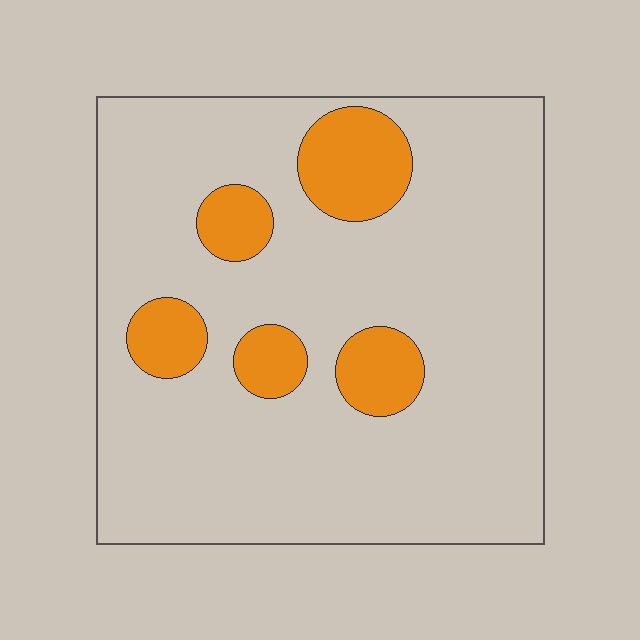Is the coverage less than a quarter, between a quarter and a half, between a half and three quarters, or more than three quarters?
Less than a quarter.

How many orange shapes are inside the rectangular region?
5.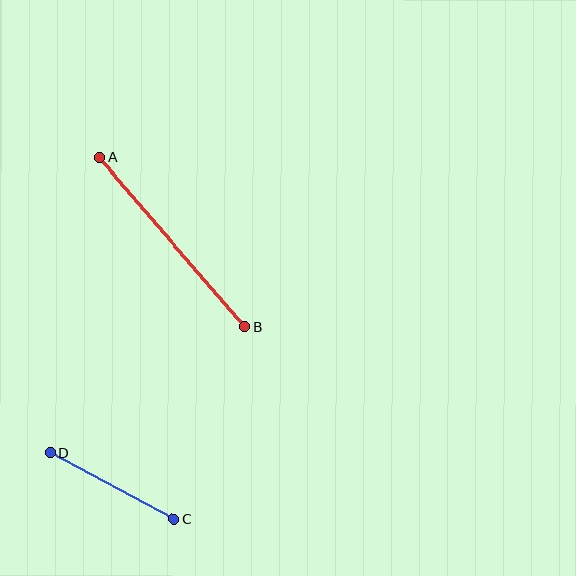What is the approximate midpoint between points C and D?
The midpoint is at approximately (112, 486) pixels.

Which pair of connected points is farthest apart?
Points A and B are farthest apart.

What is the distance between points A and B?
The distance is approximately 223 pixels.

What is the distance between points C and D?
The distance is approximately 140 pixels.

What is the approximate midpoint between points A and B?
The midpoint is at approximately (172, 242) pixels.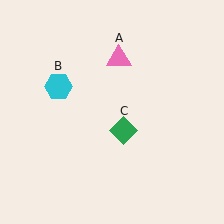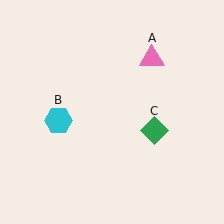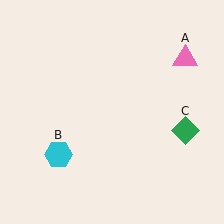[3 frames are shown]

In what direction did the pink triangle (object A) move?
The pink triangle (object A) moved right.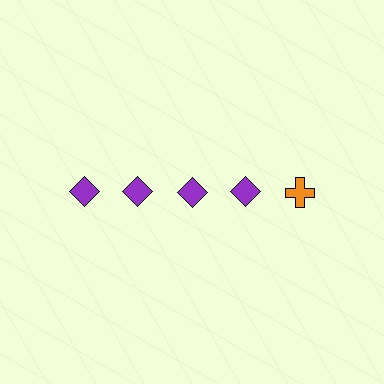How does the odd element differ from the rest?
It differs in both color (orange instead of purple) and shape (cross instead of diamond).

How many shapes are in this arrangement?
There are 5 shapes arranged in a grid pattern.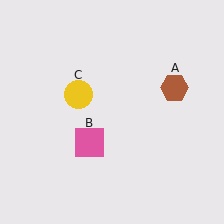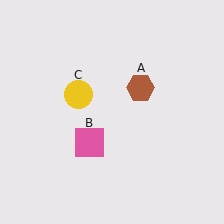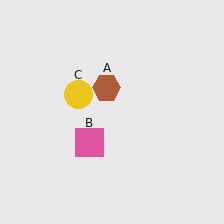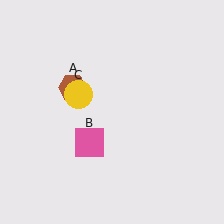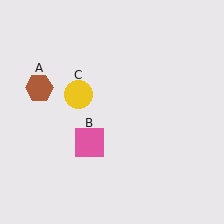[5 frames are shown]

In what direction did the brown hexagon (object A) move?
The brown hexagon (object A) moved left.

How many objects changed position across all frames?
1 object changed position: brown hexagon (object A).